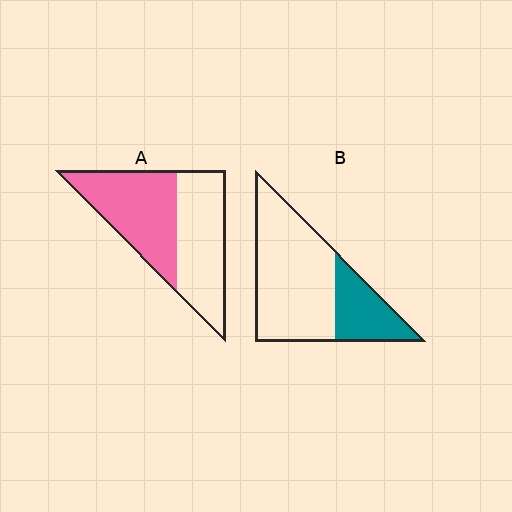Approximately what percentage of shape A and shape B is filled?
A is approximately 50% and B is approximately 30%.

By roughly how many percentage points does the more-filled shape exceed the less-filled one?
By roughly 25 percentage points (A over B).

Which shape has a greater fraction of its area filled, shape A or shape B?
Shape A.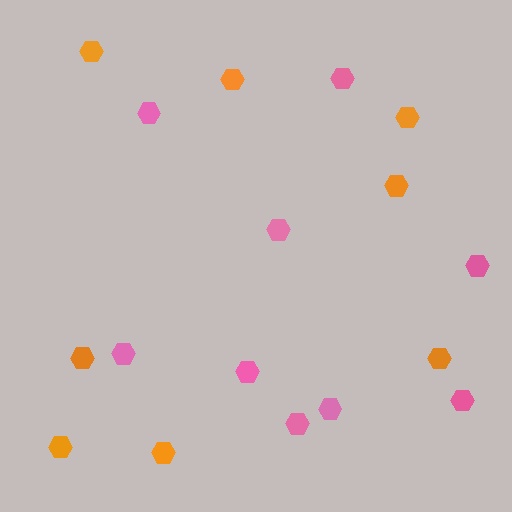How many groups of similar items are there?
There are 2 groups: one group of pink hexagons (9) and one group of orange hexagons (8).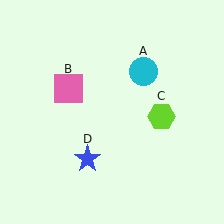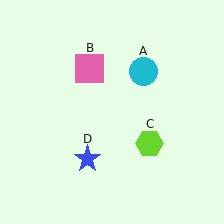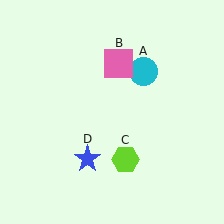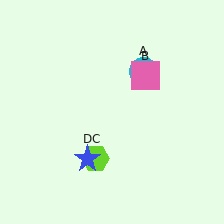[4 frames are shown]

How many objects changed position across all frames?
2 objects changed position: pink square (object B), lime hexagon (object C).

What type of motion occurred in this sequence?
The pink square (object B), lime hexagon (object C) rotated clockwise around the center of the scene.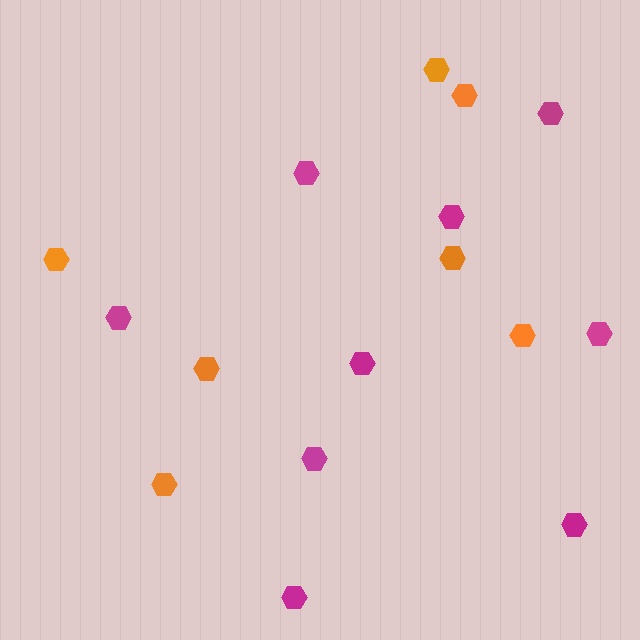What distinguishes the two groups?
There are 2 groups: one group of magenta hexagons (9) and one group of orange hexagons (7).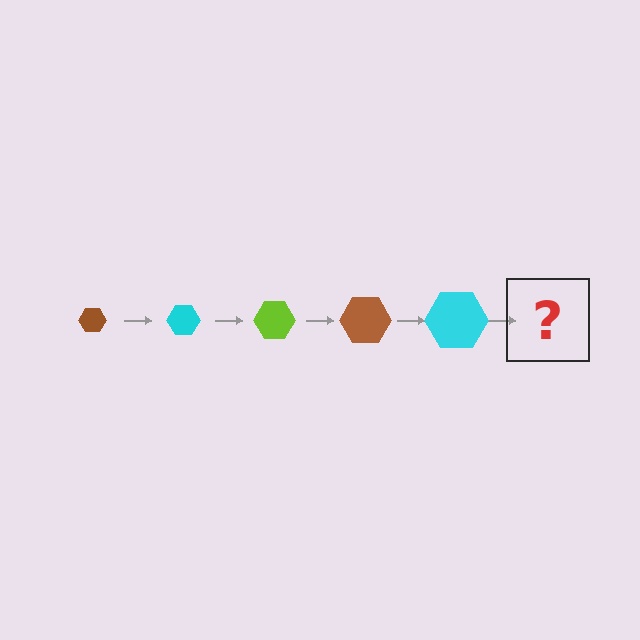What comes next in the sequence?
The next element should be a lime hexagon, larger than the previous one.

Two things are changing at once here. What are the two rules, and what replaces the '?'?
The two rules are that the hexagon grows larger each step and the color cycles through brown, cyan, and lime. The '?' should be a lime hexagon, larger than the previous one.